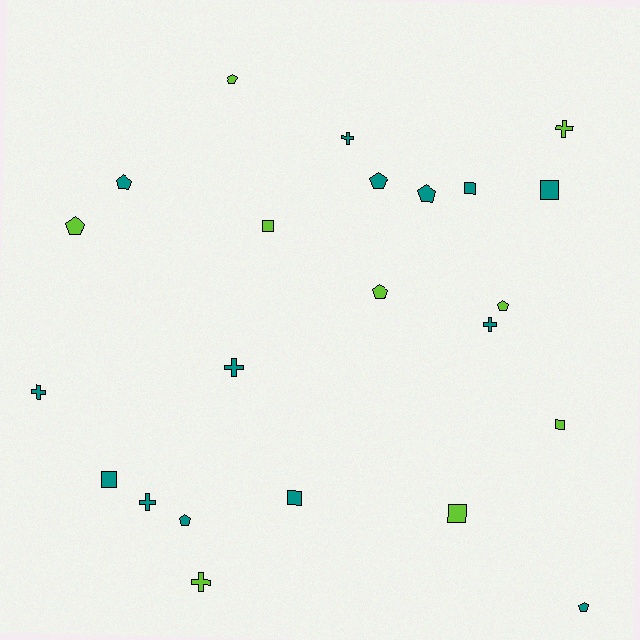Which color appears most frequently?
Teal, with 14 objects.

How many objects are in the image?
There are 23 objects.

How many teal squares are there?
There are 4 teal squares.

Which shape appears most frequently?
Pentagon, with 9 objects.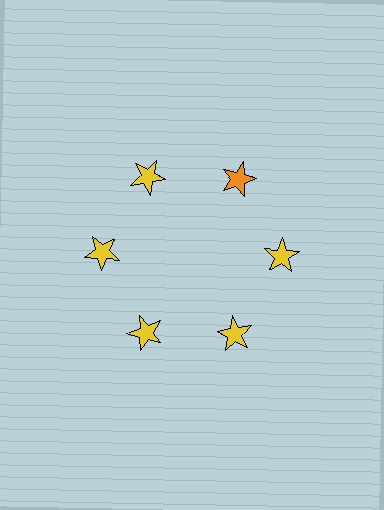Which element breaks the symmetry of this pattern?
The orange star at roughly the 1 o'clock position breaks the symmetry. All other shapes are yellow stars.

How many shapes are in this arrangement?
There are 6 shapes arranged in a ring pattern.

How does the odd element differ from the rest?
It has a different color: orange instead of yellow.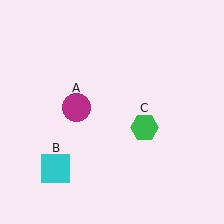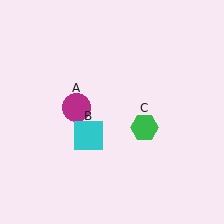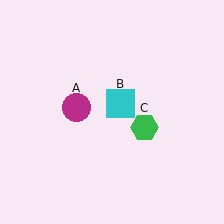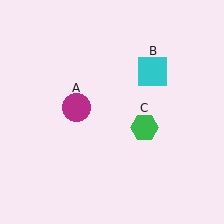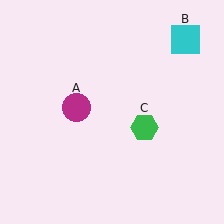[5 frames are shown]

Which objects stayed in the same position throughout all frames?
Magenta circle (object A) and green hexagon (object C) remained stationary.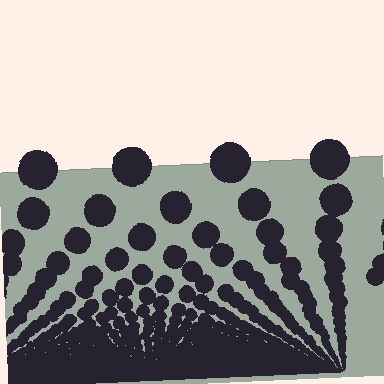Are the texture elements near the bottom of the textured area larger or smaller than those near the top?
Smaller. The gradient is inverted — elements near the bottom are smaller and denser.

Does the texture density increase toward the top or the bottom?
Density increases toward the bottom.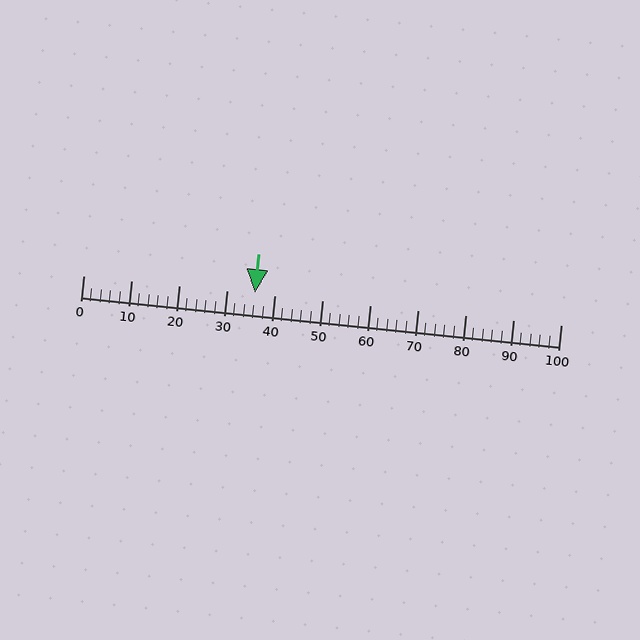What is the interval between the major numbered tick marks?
The major tick marks are spaced 10 units apart.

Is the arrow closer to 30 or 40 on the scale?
The arrow is closer to 40.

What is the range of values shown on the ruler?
The ruler shows values from 0 to 100.